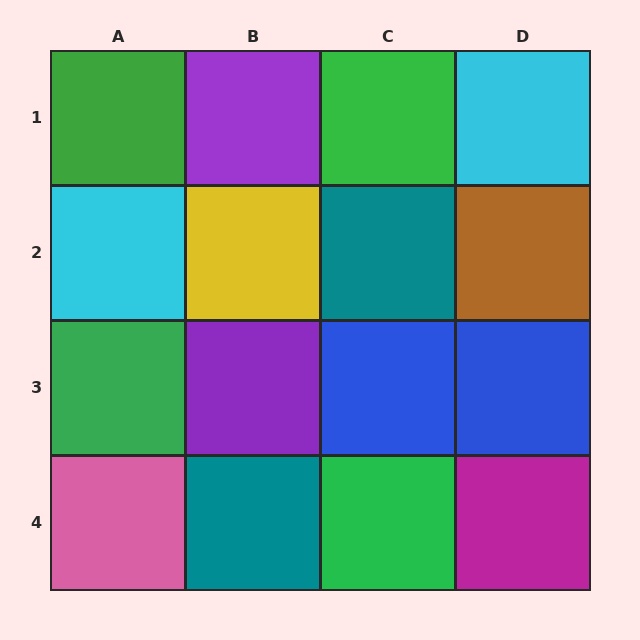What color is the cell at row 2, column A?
Cyan.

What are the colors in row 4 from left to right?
Pink, teal, green, magenta.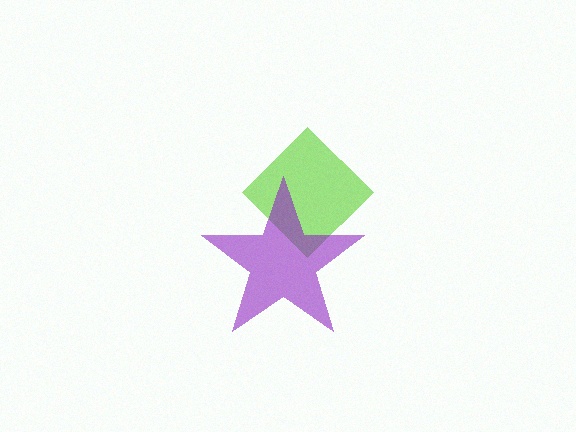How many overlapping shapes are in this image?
There are 2 overlapping shapes in the image.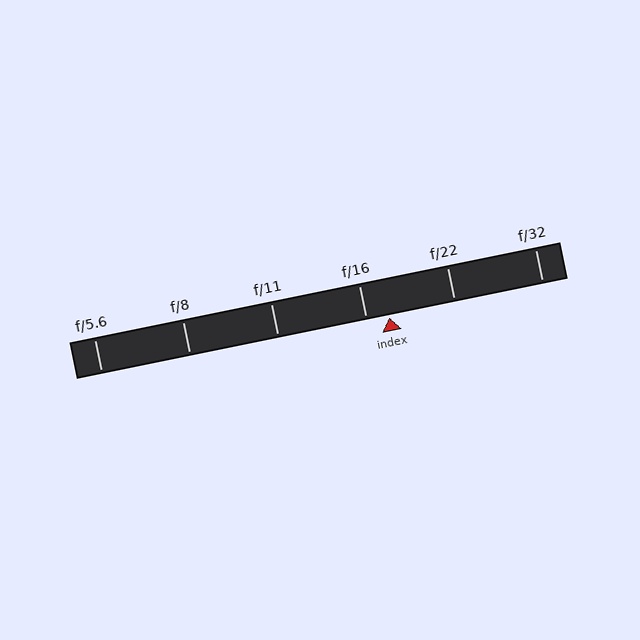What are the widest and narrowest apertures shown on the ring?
The widest aperture shown is f/5.6 and the narrowest is f/32.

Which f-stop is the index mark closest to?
The index mark is closest to f/16.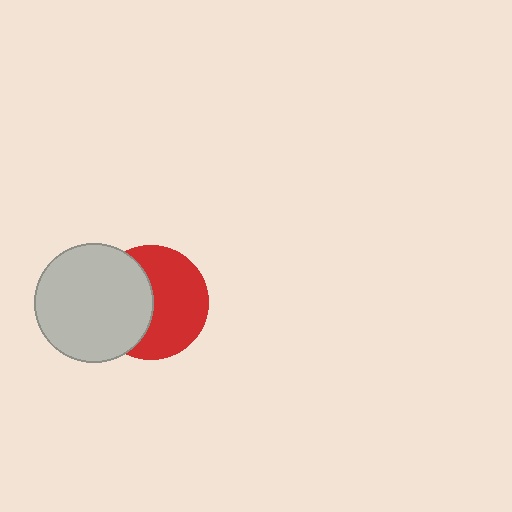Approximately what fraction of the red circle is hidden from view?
Roughly 43% of the red circle is hidden behind the light gray circle.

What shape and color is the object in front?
The object in front is a light gray circle.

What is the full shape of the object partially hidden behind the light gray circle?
The partially hidden object is a red circle.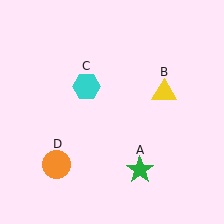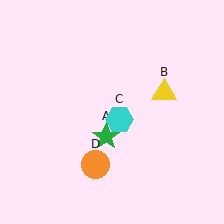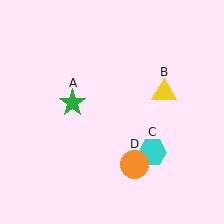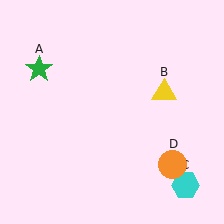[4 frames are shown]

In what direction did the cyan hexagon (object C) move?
The cyan hexagon (object C) moved down and to the right.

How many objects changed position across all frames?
3 objects changed position: green star (object A), cyan hexagon (object C), orange circle (object D).